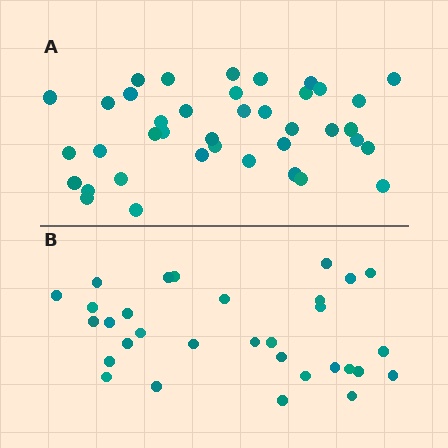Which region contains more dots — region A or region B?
Region A (the top region) has more dots.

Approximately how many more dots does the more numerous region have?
Region A has roughly 8 or so more dots than region B.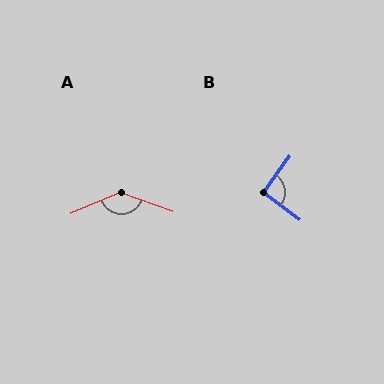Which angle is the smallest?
B, at approximately 91 degrees.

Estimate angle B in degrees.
Approximately 91 degrees.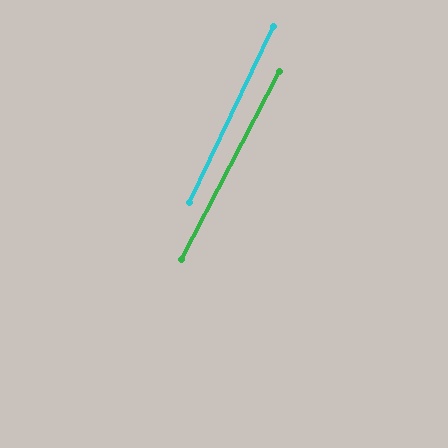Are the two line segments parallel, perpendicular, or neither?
Parallel — their directions differ by only 1.8°.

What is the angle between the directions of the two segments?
Approximately 2 degrees.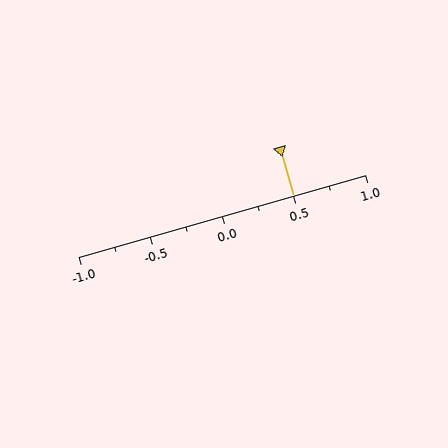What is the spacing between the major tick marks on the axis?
The major ticks are spaced 0.5 apart.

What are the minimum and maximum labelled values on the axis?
The axis runs from -1.0 to 1.0.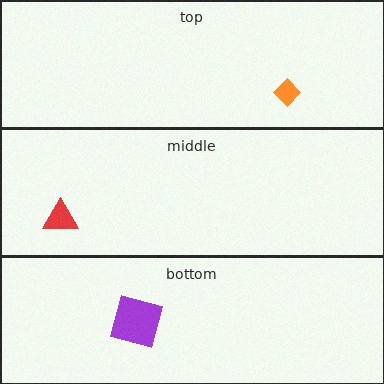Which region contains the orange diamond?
The top region.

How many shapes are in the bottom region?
1.